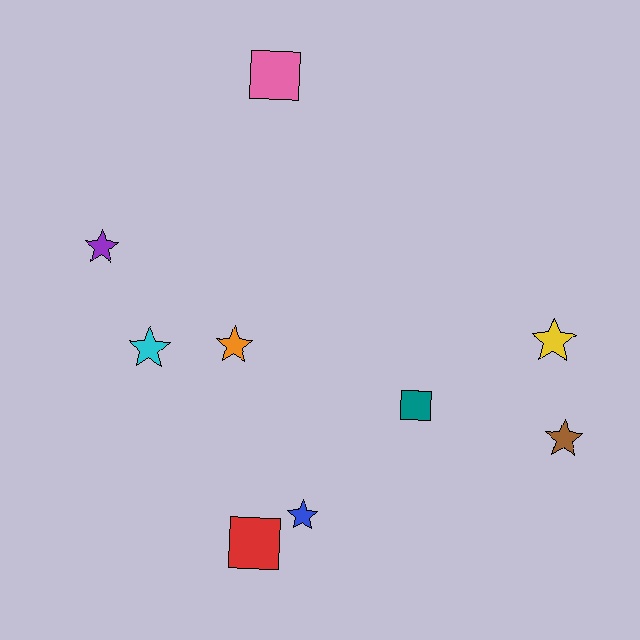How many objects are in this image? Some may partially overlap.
There are 9 objects.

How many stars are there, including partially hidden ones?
There are 6 stars.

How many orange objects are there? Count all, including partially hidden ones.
There is 1 orange object.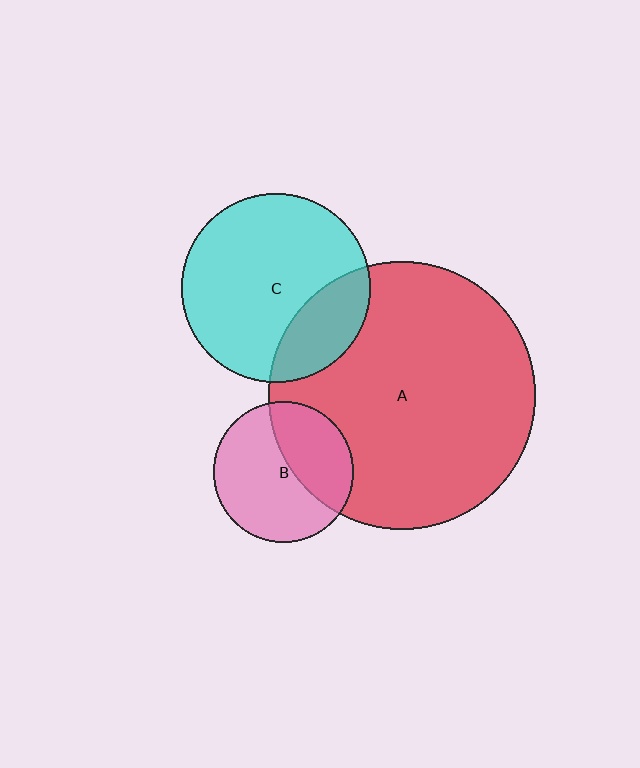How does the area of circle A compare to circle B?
Approximately 3.6 times.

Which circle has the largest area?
Circle A (red).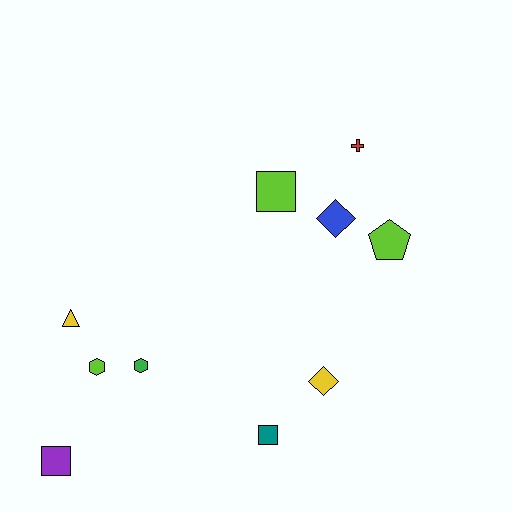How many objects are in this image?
There are 10 objects.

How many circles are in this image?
There are no circles.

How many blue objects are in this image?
There is 1 blue object.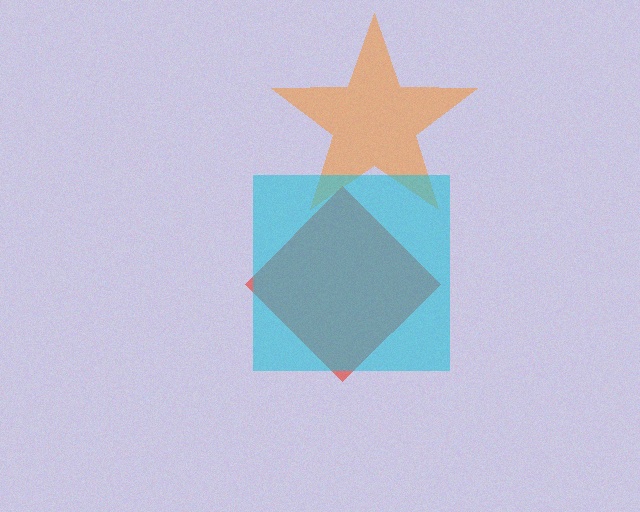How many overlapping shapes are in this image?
There are 3 overlapping shapes in the image.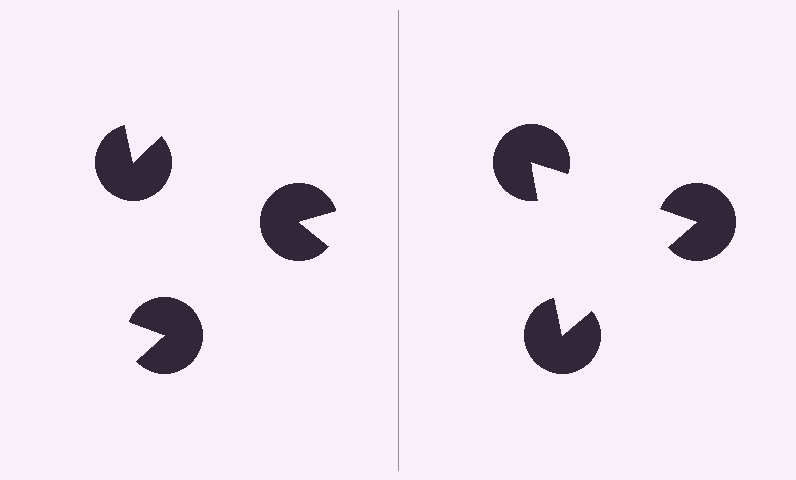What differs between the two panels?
The pac-man discs are positioned identically on both sides; only the wedge orientations differ. On the right they align to a triangle; on the left they are misaligned.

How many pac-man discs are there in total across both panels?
6 — 3 on each side.